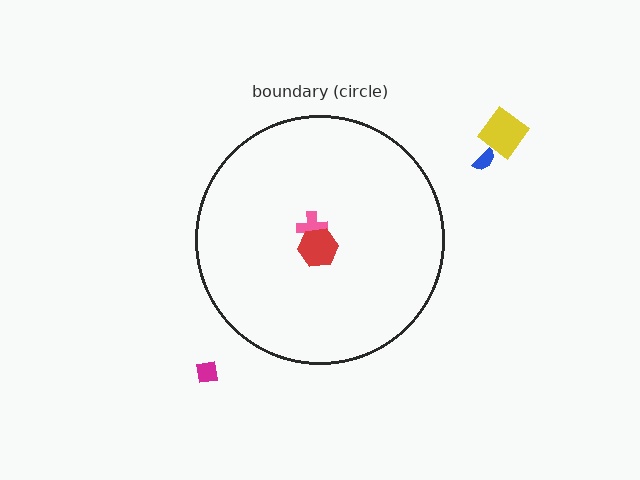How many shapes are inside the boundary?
2 inside, 3 outside.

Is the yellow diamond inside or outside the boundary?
Outside.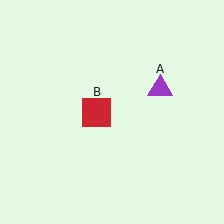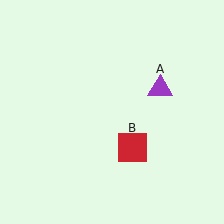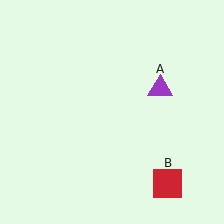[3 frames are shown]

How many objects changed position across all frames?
1 object changed position: red square (object B).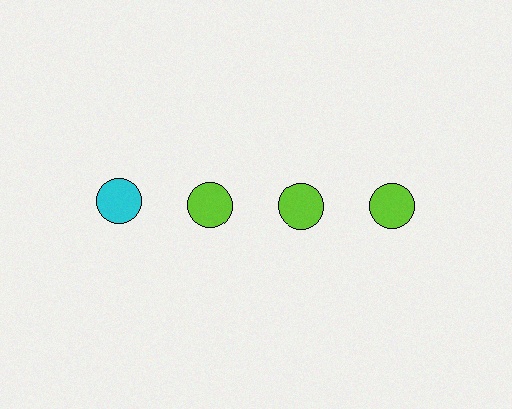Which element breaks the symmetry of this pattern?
The cyan circle in the top row, leftmost column breaks the symmetry. All other shapes are lime circles.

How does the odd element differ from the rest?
It has a different color: cyan instead of lime.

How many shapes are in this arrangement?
There are 4 shapes arranged in a grid pattern.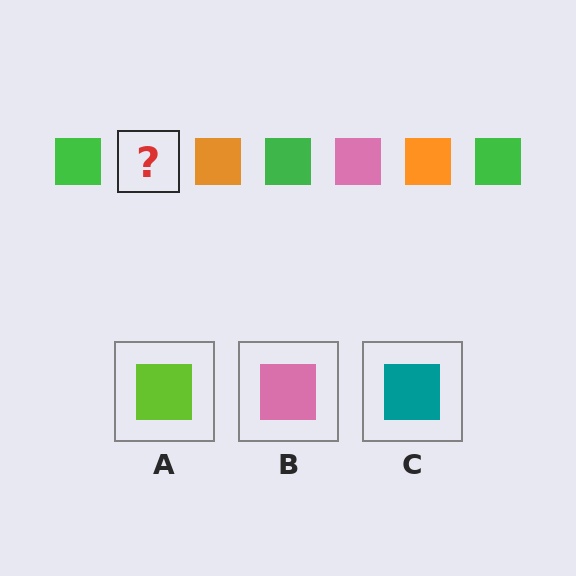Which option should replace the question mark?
Option B.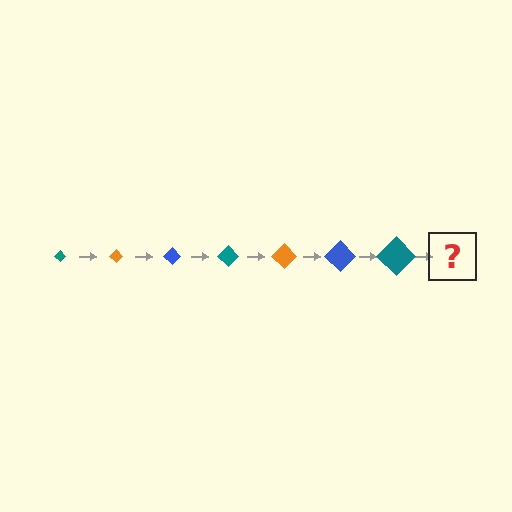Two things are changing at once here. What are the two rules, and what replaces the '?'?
The two rules are that the diamond grows larger each step and the color cycles through teal, orange, and blue. The '?' should be an orange diamond, larger than the previous one.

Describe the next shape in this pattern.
It should be an orange diamond, larger than the previous one.